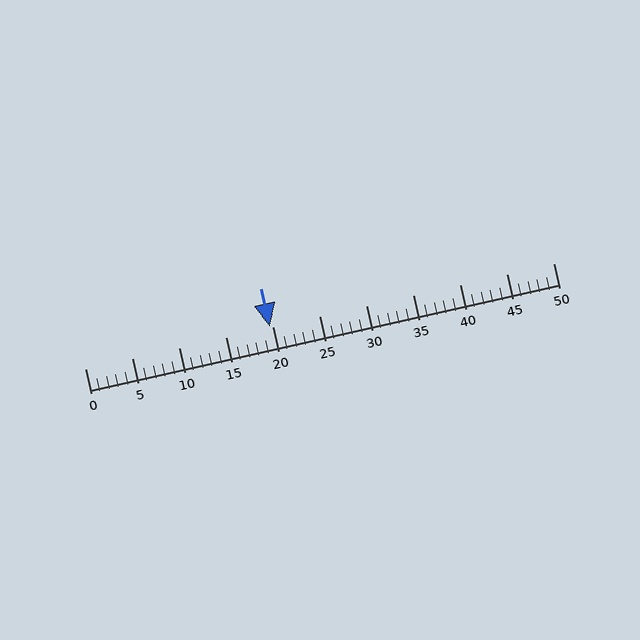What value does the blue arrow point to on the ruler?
The blue arrow points to approximately 20.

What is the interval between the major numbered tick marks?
The major tick marks are spaced 5 units apart.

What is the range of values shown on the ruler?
The ruler shows values from 0 to 50.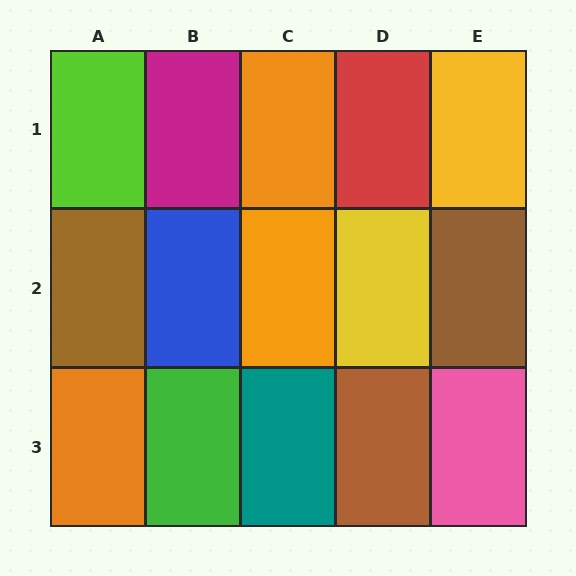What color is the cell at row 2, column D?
Yellow.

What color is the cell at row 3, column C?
Teal.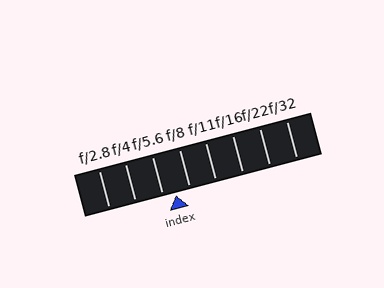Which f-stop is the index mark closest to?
The index mark is closest to f/5.6.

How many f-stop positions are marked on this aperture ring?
There are 8 f-stop positions marked.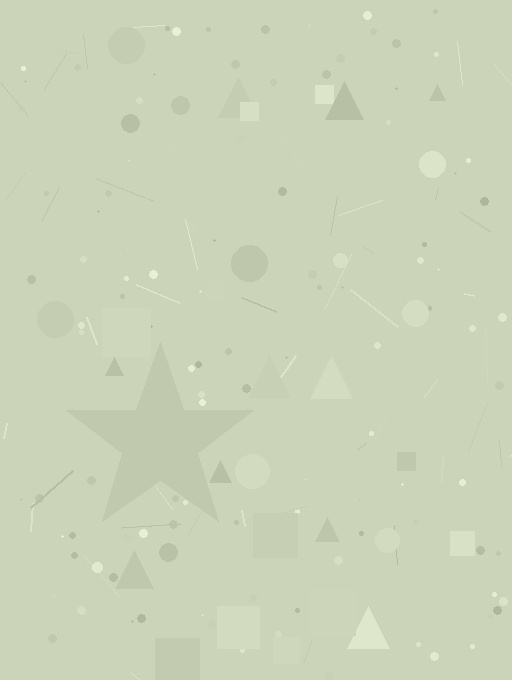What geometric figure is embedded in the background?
A star is embedded in the background.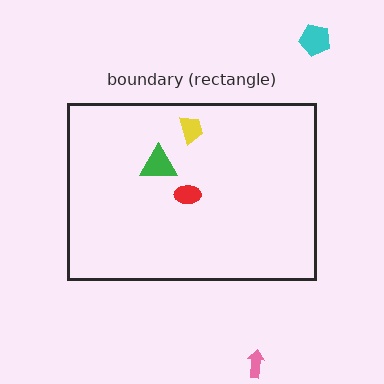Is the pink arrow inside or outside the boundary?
Outside.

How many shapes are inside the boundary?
3 inside, 2 outside.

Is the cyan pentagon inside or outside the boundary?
Outside.